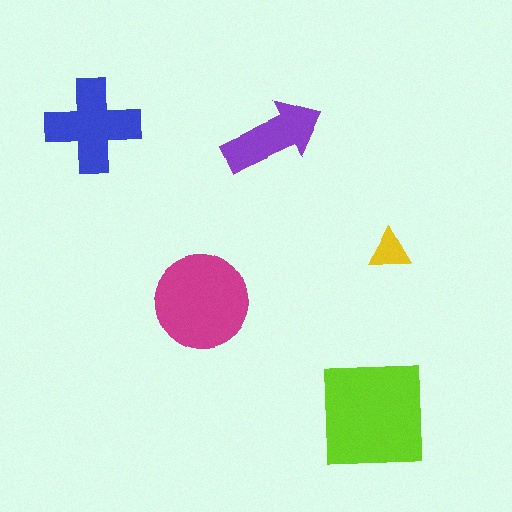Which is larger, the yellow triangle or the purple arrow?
The purple arrow.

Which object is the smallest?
The yellow triangle.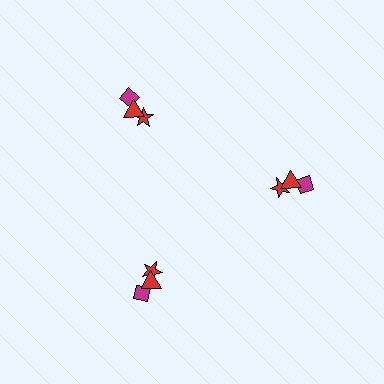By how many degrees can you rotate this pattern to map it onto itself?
The pattern maps onto itself every 120 degrees of rotation.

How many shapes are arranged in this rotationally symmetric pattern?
There are 9 shapes, arranged in 3 groups of 3.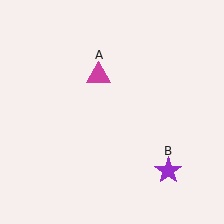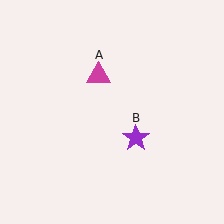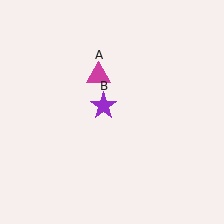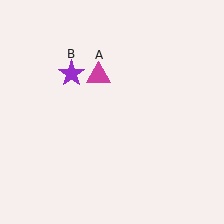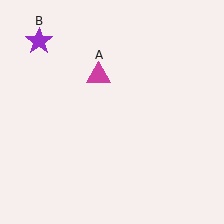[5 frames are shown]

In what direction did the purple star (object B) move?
The purple star (object B) moved up and to the left.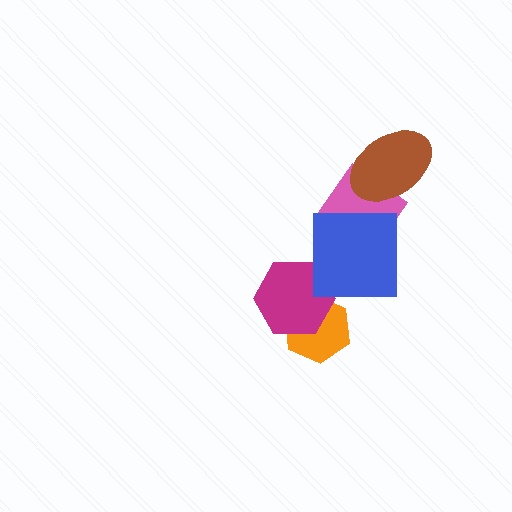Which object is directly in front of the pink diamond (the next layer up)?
The blue square is directly in front of the pink diamond.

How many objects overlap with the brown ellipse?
1 object overlaps with the brown ellipse.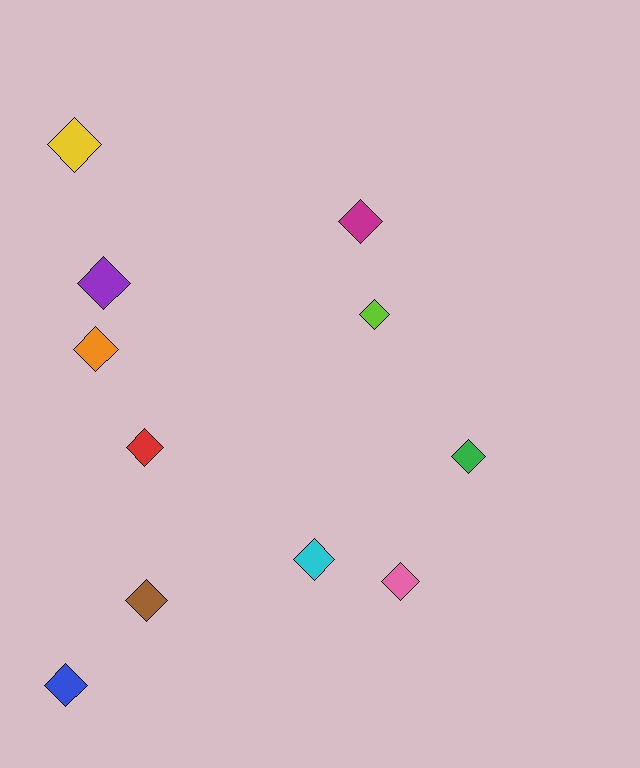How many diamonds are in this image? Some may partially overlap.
There are 11 diamonds.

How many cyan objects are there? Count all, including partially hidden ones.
There is 1 cyan object.